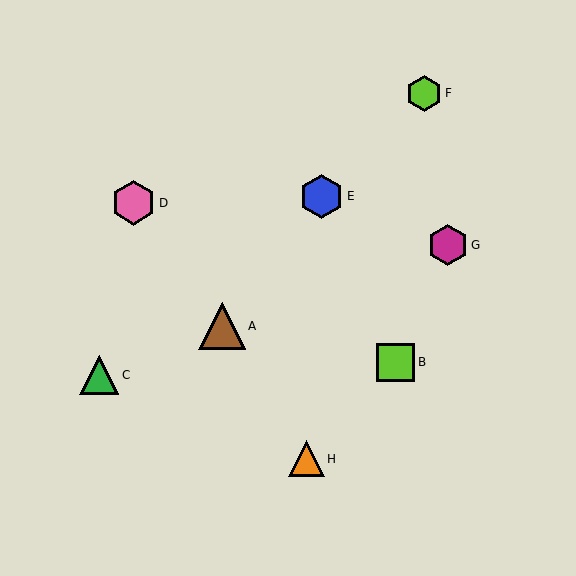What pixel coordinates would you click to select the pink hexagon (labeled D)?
Click at (134, 203) to select the pink hexagon D.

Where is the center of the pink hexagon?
The center of the pink hexagon is at (134, 203).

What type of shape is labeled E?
Shape E is a blue hexagon.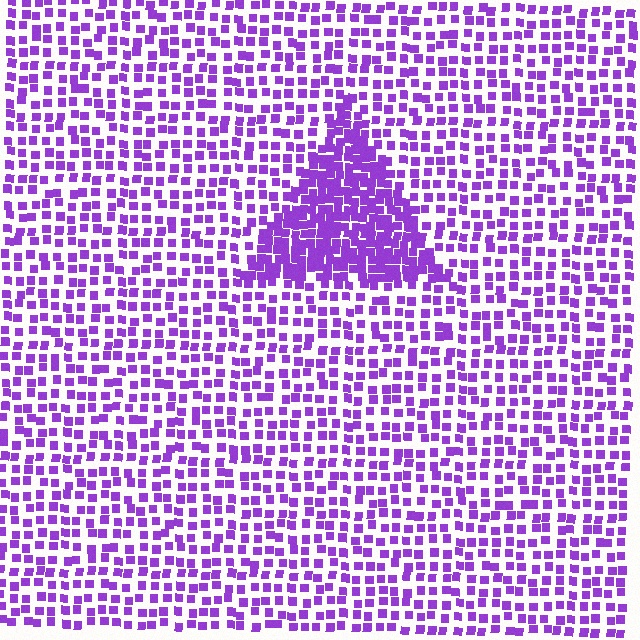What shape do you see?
I see a triangle.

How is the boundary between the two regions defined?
The boundary is defined by a change in element density (approximately 2.2x ratio). All elements are the same color, size, and shape.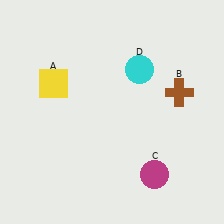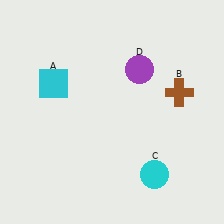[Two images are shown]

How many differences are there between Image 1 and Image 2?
There are 3 differences between the two images.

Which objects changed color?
A changed from yellow to cyan. C changed from magenta to cyan. D changed from cyan to purple.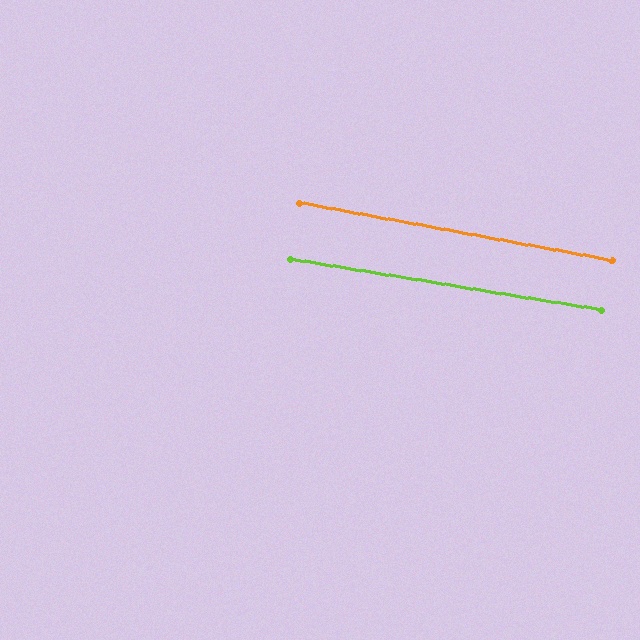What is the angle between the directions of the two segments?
Approximately 1 degree.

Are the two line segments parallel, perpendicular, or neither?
Parallel — their directions differ by only 1.3°.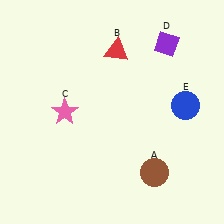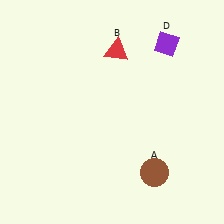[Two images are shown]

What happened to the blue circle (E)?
The blue circle (E) was removed in Image 2. It was in the top-right area of Image 1.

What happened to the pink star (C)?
The pink star (C) was removed in Image 2. It was in the top-left area of Image 1.